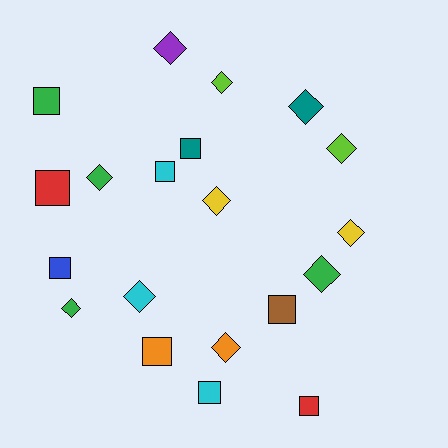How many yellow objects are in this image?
There are 2 yellow objects.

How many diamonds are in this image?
There are 11 diamonds.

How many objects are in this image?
There are 20 objects.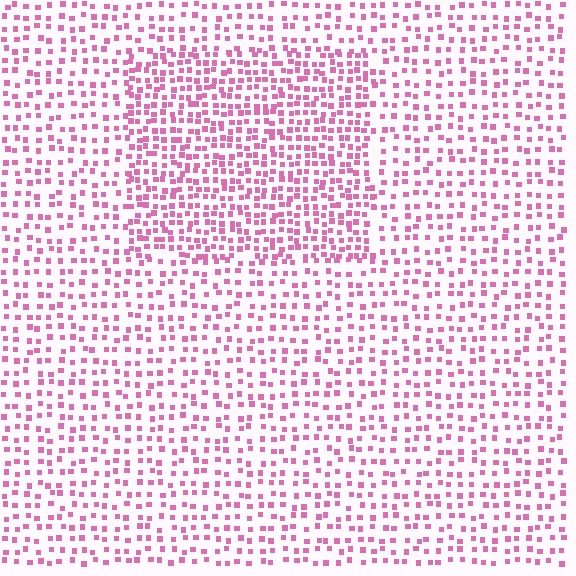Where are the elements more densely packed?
The elements are more densely packed inside the rectangle boundary.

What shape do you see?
I see a rectangle.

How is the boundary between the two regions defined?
The boundary is defined by a change in element density (approximately 1.7x ratio). All elements are the same color, size, and shape.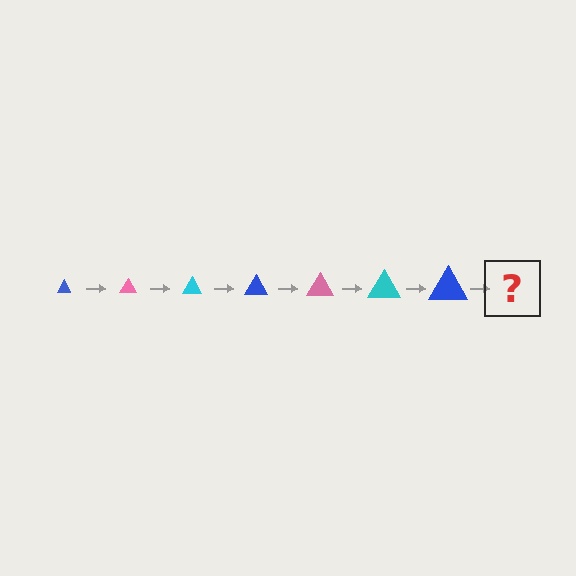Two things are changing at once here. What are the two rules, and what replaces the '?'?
The two rules are that the triangle grows larger each step and the color cycles through blue, pink, and cyan. The '?' should be a pink triangle, larger than the previous one.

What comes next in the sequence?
The next element should be a pink triangle, larger than the previous one.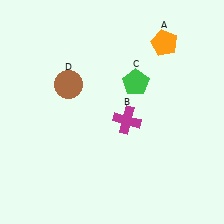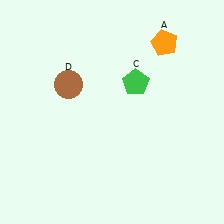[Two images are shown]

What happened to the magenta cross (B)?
The magenta cross (B) was removed in Image 2. It was in the bottom-right area of Image 1.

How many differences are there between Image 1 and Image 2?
There is 1 difference between the two images.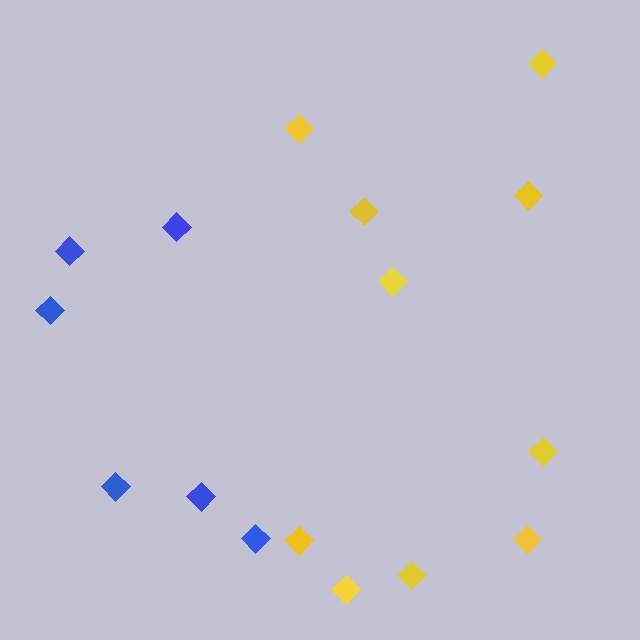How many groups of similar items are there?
There are 2 groups: one group of yellow diamonds (10) and one group of blue diamonds (6).